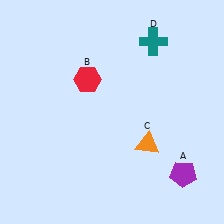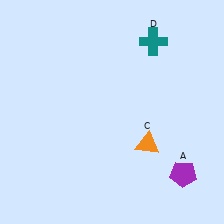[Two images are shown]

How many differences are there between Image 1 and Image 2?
There is 1 difference between the two images.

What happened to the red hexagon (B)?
The red hexagon (B) was removed in Image 2. It was in the top-left area of Image 1.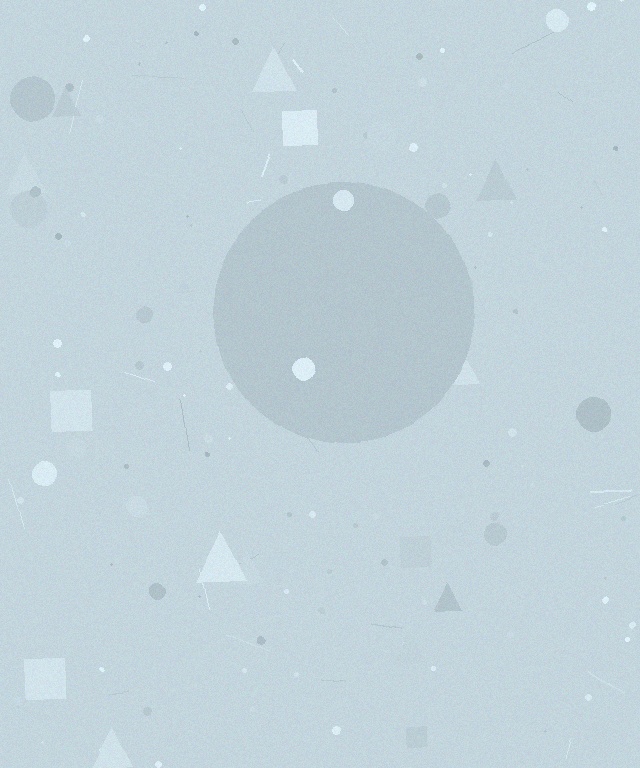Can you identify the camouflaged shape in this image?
The camouflaged shape is a circle.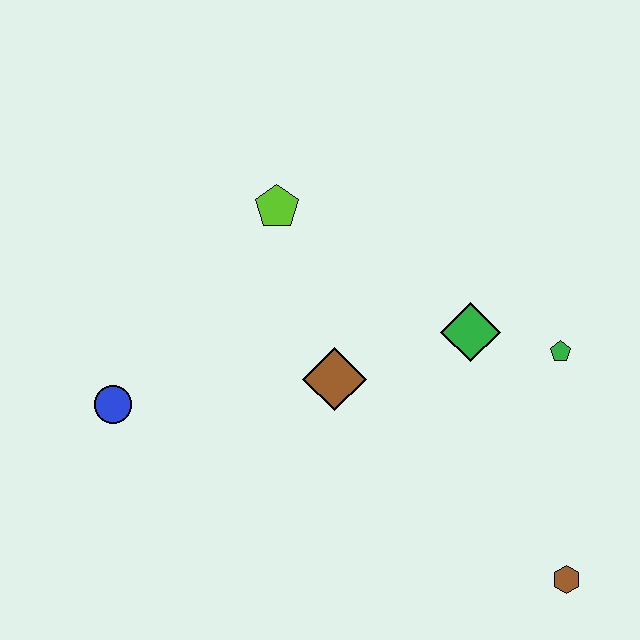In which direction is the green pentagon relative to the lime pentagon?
The green pentagon is to the right of the lime pentagon.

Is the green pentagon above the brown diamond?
Yes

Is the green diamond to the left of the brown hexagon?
Yes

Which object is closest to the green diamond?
The green pentagon is closest to the green diamond.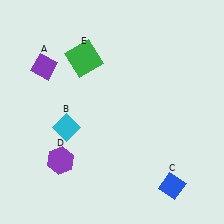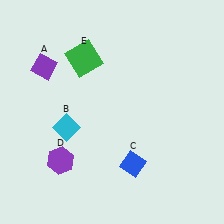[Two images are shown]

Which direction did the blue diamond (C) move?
The blue diamond (C) moved left.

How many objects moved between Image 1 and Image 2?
1 object moved between the two images.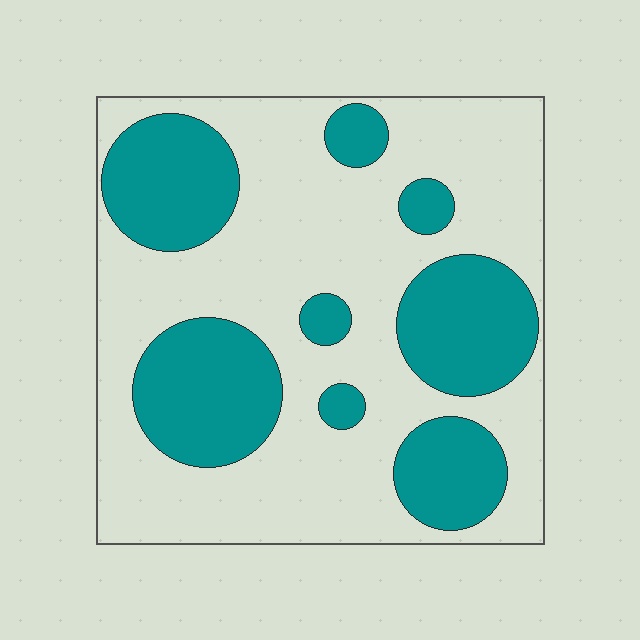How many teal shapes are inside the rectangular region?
8.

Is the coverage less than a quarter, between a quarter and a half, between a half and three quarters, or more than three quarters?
Between a quarter and a half.